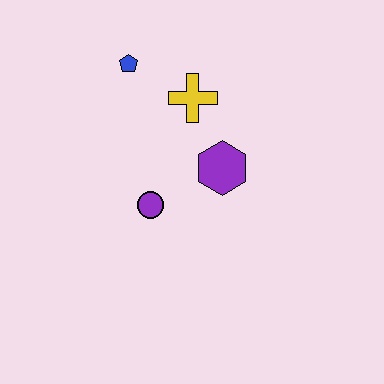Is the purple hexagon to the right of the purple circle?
Yes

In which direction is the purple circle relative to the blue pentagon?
The purple circle is below the blue pentagon.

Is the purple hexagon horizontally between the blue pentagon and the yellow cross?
No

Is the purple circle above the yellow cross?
No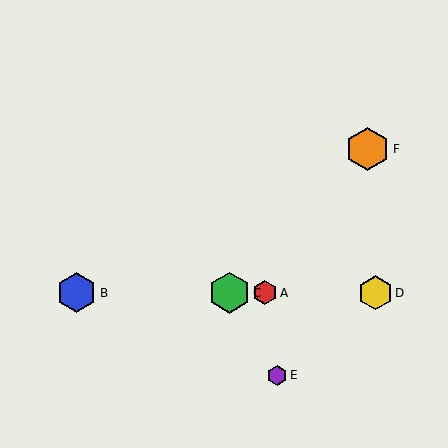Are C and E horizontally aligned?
No, C is at y≈293 and E is at y≈375.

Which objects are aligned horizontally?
Objects A, B, C, D are aligned horizontally.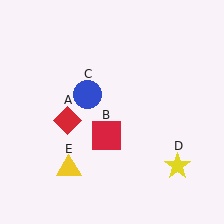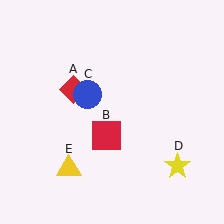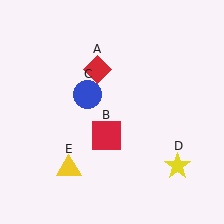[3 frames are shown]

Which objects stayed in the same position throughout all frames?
Red square (object B) and blue circle (object C) and yellow star (object D) and yellow triangle (object E) remained stationary.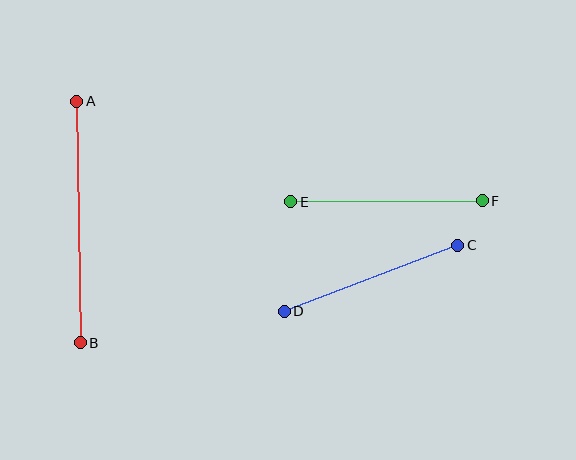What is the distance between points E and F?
The distance is approximately 192 pixels.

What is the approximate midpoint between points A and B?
The midpoint is at approximately (79, 222) pixels.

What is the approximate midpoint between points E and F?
The midpoint is at approximately (386, 201) pixels.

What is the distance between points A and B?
The distance is approximately 242 pixels.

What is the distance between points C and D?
The distance is approximately 185 pixels.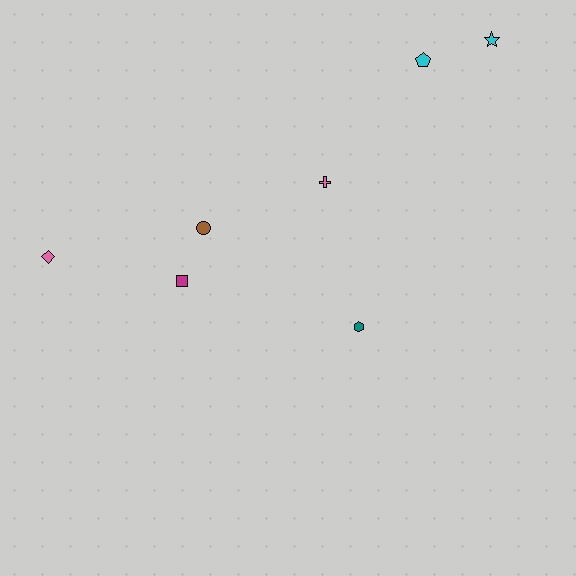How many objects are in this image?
There are 7 objects.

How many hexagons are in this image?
There is 1 hexagon.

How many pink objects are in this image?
There are 2 pink objects.